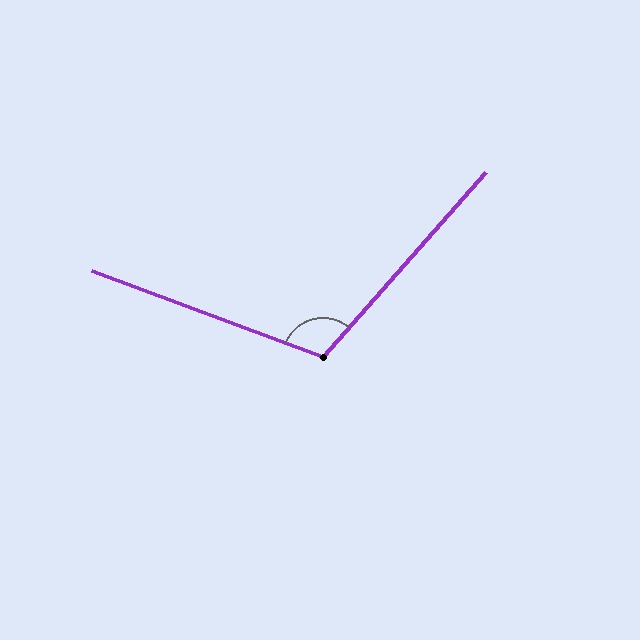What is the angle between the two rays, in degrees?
Approximately 111 degrees.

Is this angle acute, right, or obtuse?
It is obtuse.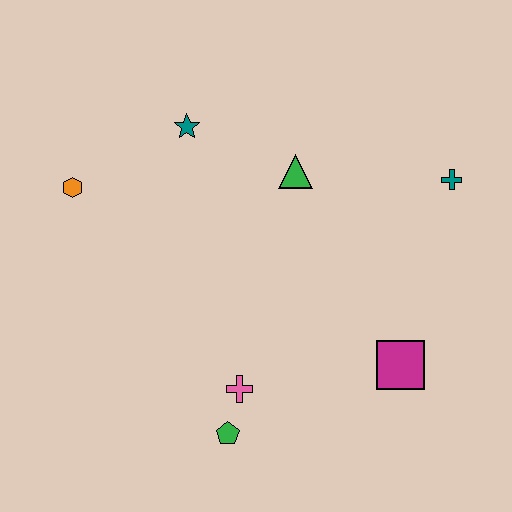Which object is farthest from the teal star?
The magenta square is farthest from the teal star.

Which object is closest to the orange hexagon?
The teal star is closest to the orange hexagon.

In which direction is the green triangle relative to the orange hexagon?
The green triangle is to the right of the orange hexagon.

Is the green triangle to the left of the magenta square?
Yes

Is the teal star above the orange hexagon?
Yes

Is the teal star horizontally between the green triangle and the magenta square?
No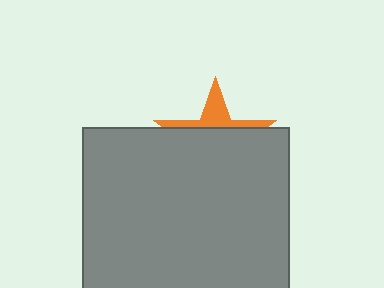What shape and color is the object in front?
The object in front is a gray square.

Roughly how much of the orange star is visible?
A small part of it is visible (roughly 32%).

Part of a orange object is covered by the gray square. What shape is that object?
It is a star.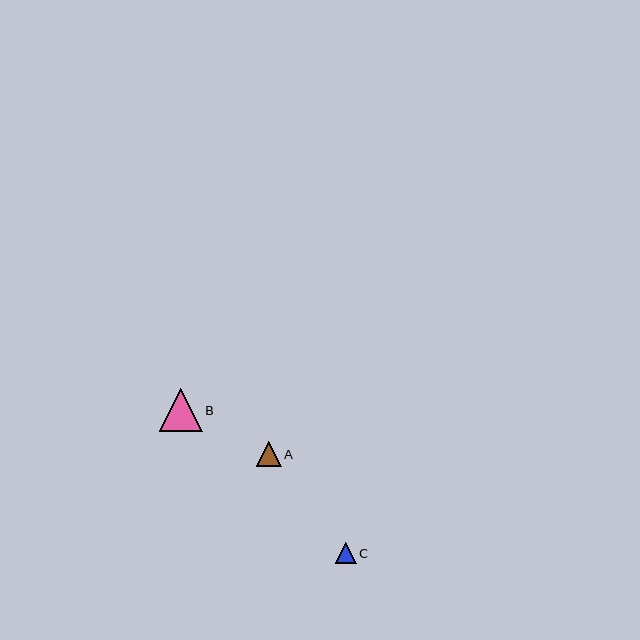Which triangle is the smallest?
Triangle C is the smallest with a size of approximately 21 pixels.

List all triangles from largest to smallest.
From largest to smallest: B, A, C.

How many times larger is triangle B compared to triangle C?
Triangle B is approximately 2.1 times the size of triangle C.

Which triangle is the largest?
Triangle B is the largest with a size of approximately 43 pixels.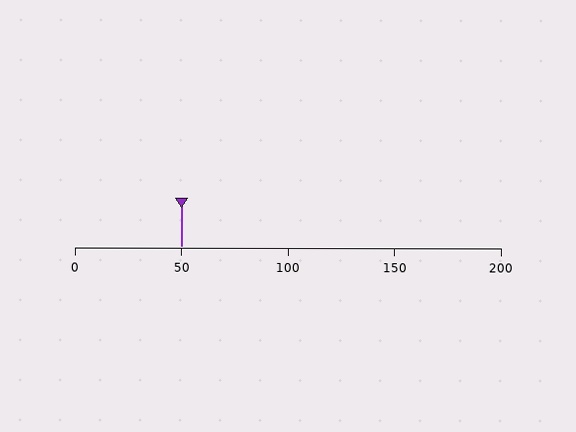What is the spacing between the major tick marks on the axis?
The major ticks are spaced 50 apart.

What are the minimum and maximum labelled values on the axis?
The axis runs from 0 to 200.